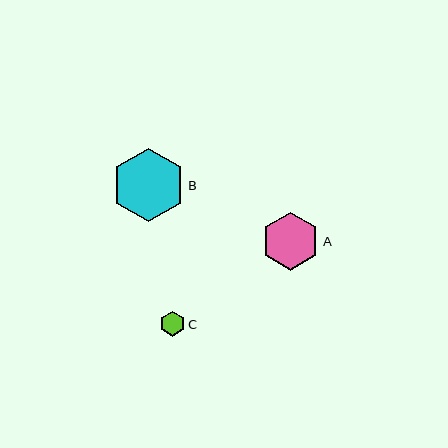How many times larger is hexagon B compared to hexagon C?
Hexagon B is approximately 2.9 times the size of hexagon C.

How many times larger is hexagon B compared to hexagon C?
Hexagon B is approximately 2.9 times the size of hexagon C.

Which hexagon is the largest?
Hexagon B is the largest with a size of approximately 74 pixels.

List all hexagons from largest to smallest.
From largest to smallest: B, A, C.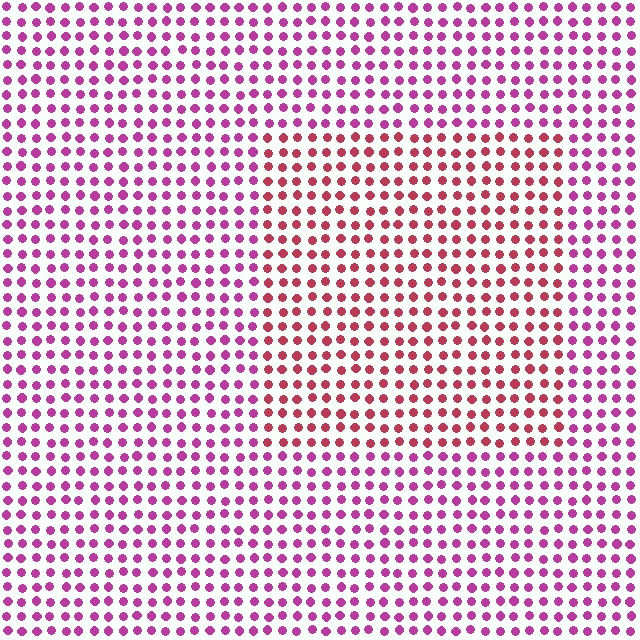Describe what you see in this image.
The image is filled with small magenta elements in a uniform arrangement. A rectangle-shaped region is visible where the elements are tinted to a slightly different hue, forming a subtle color boundary.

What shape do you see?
I see a rectangle.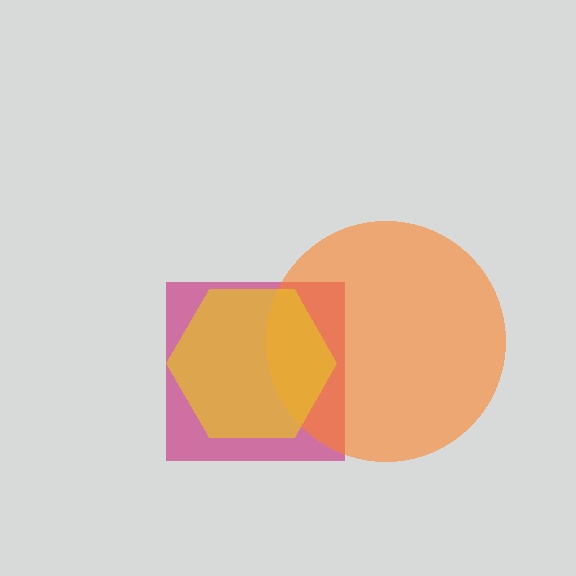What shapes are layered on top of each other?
The layered shapes are: a magenta square, an orange circle, a yellow hexagon.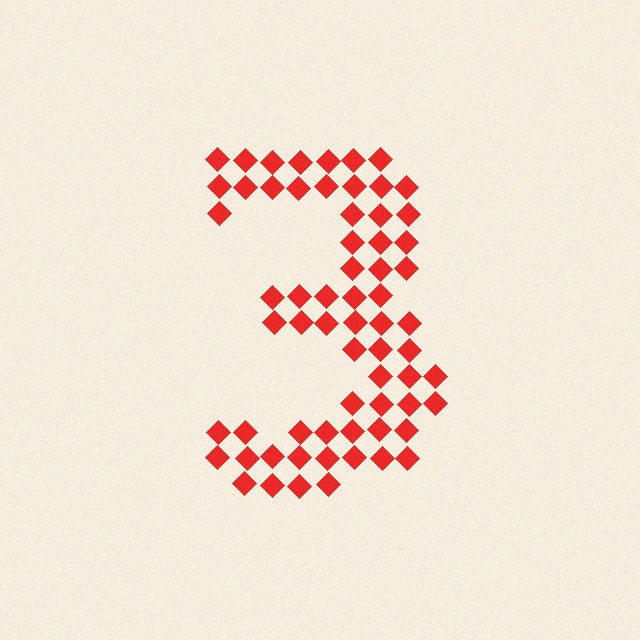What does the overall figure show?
The overall figure shows the digit 3.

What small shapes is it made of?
It is made of small diamonds.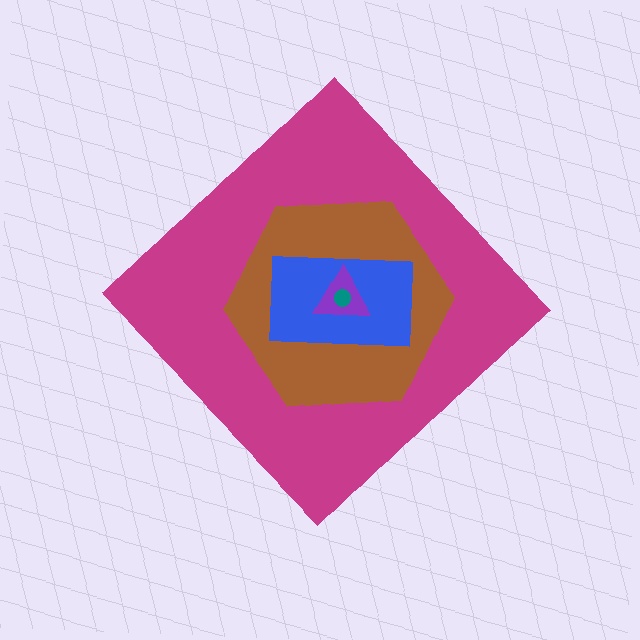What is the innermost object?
The teal circle.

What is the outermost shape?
The magenta diamond.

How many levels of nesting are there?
5.